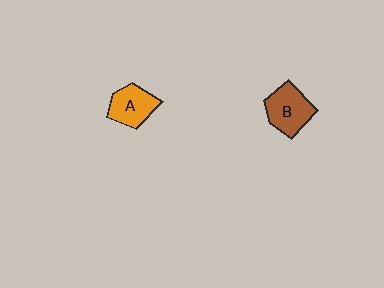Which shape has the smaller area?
Shape A (orange).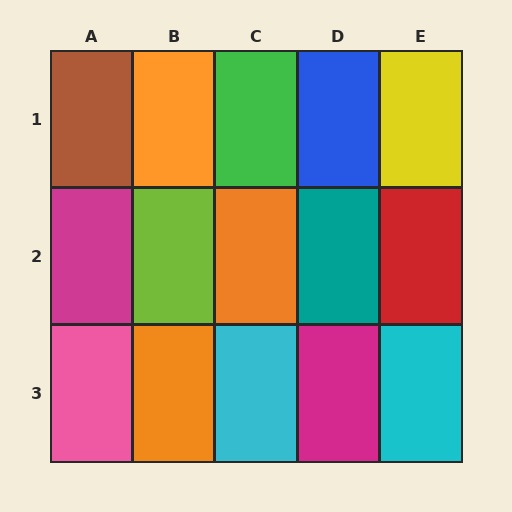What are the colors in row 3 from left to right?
Pink, orange, cyan, magenta, cyan.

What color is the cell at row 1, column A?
Brown.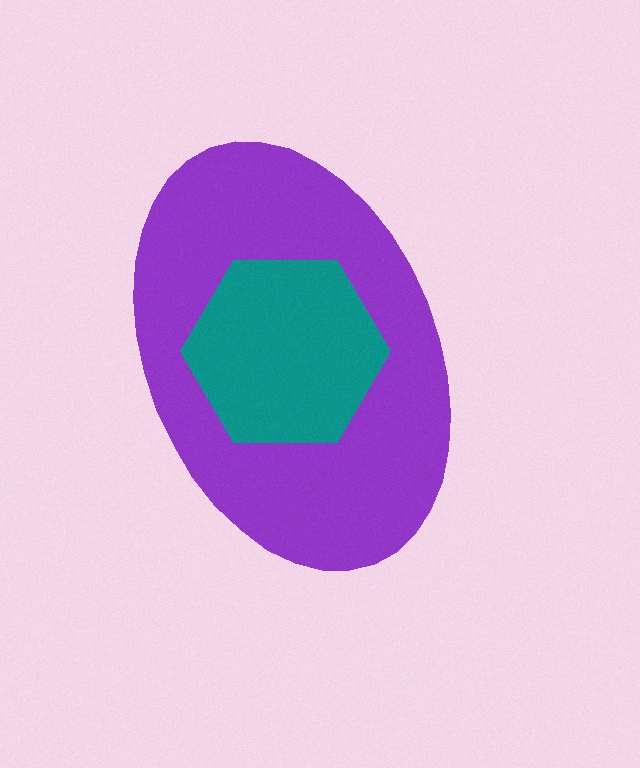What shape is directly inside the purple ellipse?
The teal hexagon.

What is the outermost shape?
The purple ellipse.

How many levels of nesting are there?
2.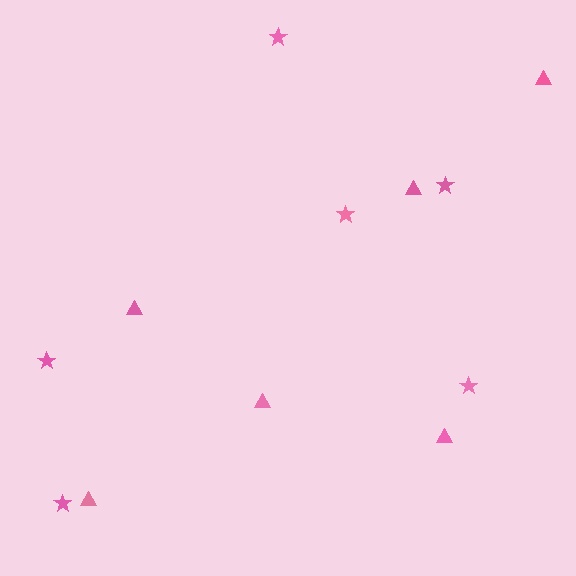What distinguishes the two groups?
There are 2 groups: one group of stars (6) and one group of triangles (6).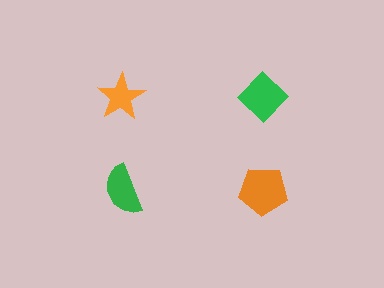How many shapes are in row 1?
2 shapes.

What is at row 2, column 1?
A green semicircle.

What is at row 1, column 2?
A green diamond.